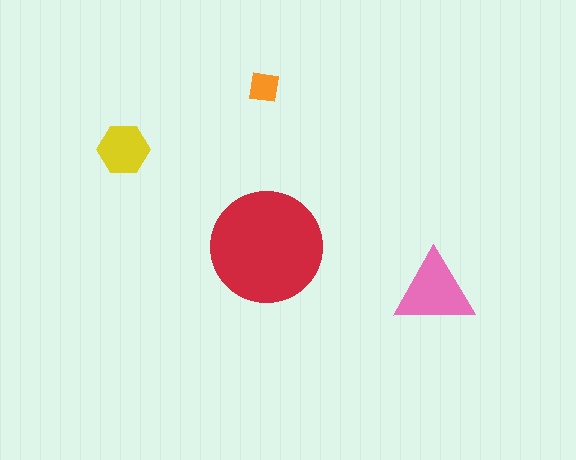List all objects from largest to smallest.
The red circle, the pink triangle, the yellow hexagon, the orange square.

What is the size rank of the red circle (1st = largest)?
1st.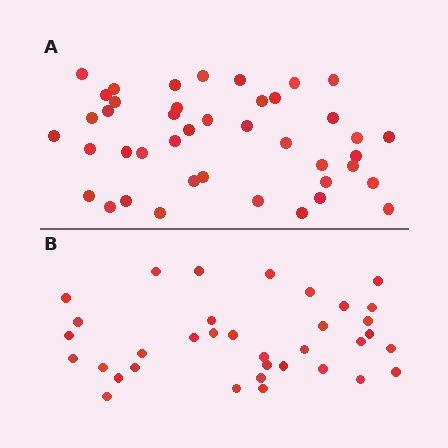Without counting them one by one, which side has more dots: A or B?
Region A (the top region) has more dots.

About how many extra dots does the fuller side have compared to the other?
Region A has roughly 8 or so more dots than region B.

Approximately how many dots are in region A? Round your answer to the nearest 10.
About 40 dots. (The exact count is 42, which rounds to 40.)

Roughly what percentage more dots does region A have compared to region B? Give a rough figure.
About 20% more.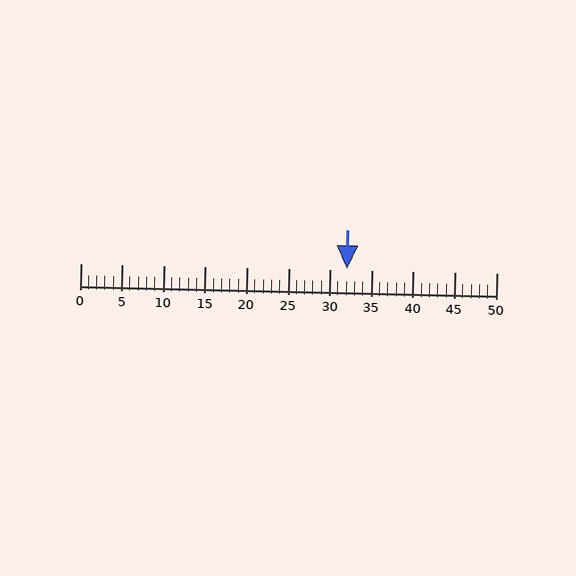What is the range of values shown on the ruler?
The ruler shows values from 0 to 50.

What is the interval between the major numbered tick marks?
The major tick marks are spaced 5 units apart.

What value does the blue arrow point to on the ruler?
The blue arrow points to approximately 32.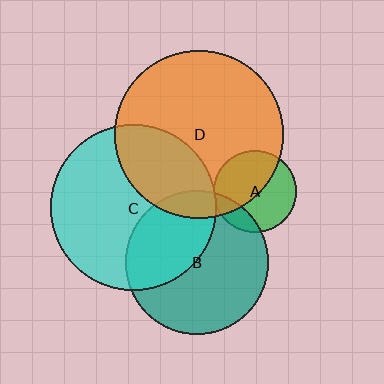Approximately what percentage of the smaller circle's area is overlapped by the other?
Approximately 50%.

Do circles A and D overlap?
Yes.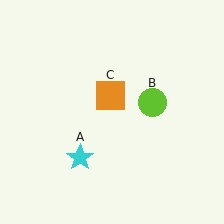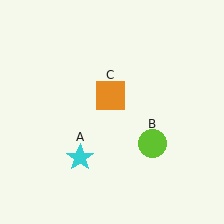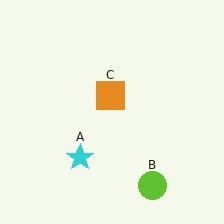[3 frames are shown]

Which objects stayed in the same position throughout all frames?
Cyan star (object A) and orange square (object C) remained stationary.